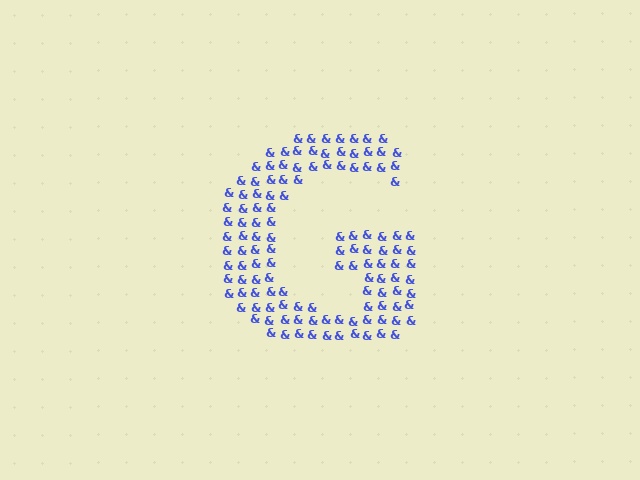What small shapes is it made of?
It is made of small ampersands.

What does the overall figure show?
The overall figure shows the letter G.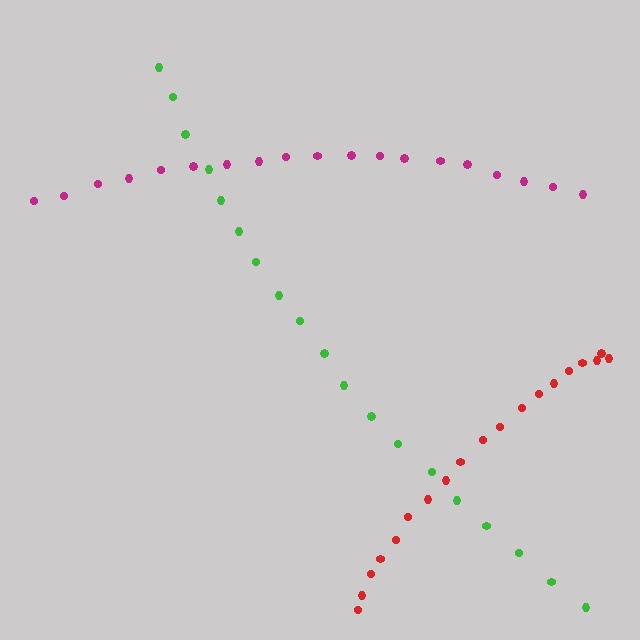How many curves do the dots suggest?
There are 3 distinct paths.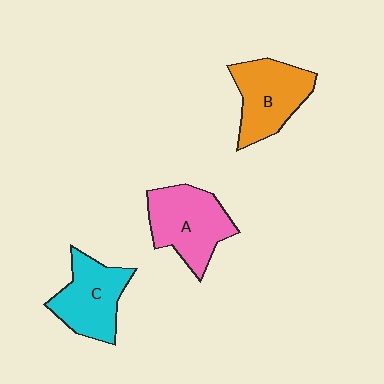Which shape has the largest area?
Shape A (pink).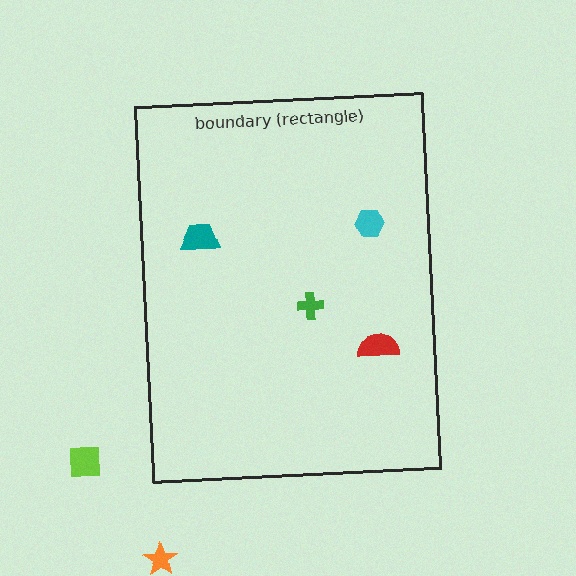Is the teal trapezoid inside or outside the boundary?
Inside.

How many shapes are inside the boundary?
4 inside, 2 outside.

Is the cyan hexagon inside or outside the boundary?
Inside.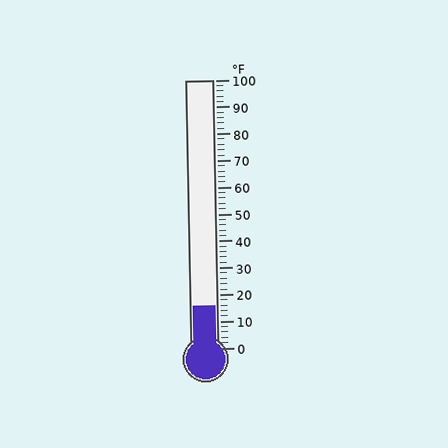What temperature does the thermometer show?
The thermometer shows approximately 16°F.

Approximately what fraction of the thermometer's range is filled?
The thermometer is filled to approximately 15% of its range.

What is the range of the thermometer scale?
The thermometer scale ranges from 0°F to 100°F.